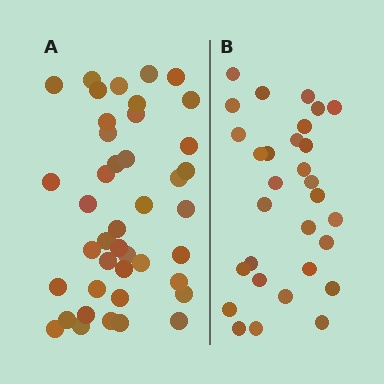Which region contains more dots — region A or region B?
Region A (the left region) has more dots.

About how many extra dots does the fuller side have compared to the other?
Region A has roughly 12 or so more dots than region B.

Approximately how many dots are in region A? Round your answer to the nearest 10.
About 40 dots. (The exact count is 42, which rounds to 40.)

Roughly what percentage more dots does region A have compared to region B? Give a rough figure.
About 40% more.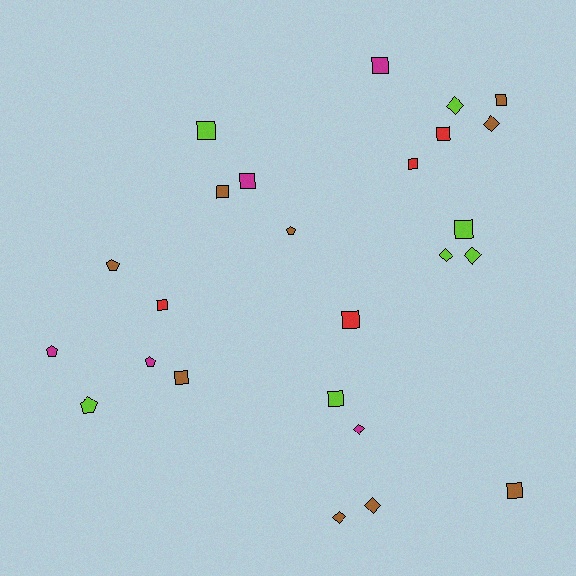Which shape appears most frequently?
Square, with 13 objects.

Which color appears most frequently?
Brown, with 9 objects.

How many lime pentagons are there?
There is 1 lime pentagon.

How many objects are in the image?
There are 25 objects.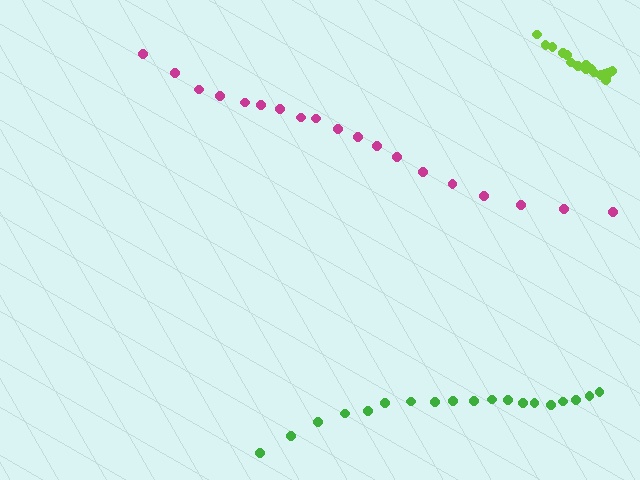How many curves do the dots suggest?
There are 3 distinct paths.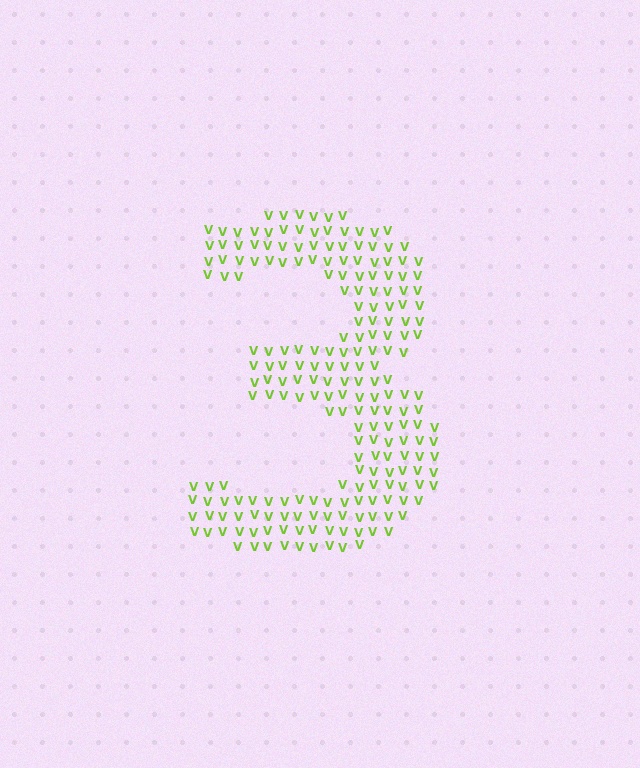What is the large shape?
The large shape is the digit 3.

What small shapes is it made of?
It is made of small letter V's.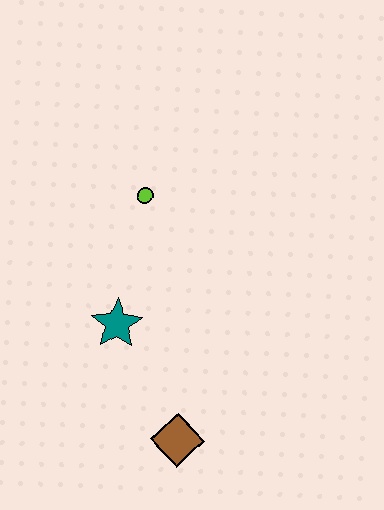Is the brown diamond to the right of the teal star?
Yes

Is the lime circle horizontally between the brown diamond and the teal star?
Yes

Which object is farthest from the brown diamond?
The lime circle is farthest from the brown diamond.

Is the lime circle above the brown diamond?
Yes